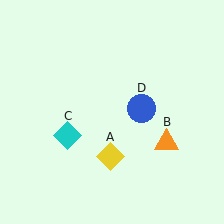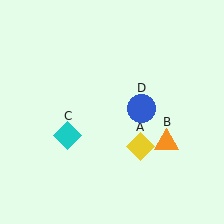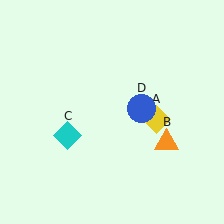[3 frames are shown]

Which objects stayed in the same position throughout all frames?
Orange triangle (object B) and cyan diamond (object C) and blue circle (object D) remained stationary.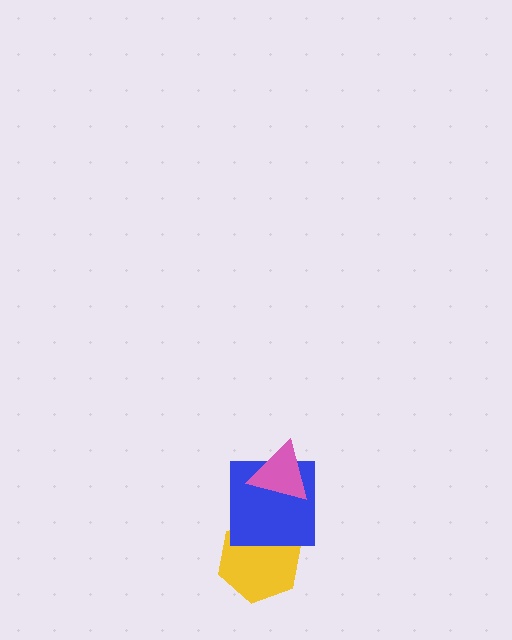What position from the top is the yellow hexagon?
The yellow hexagon is 3rd from the top.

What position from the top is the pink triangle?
The pink triangle is 1st from the top.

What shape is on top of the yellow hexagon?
The blue square is on top of the yellow hexagon.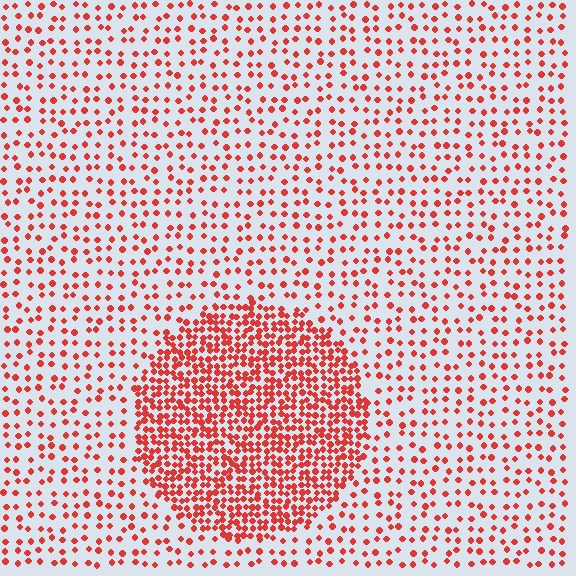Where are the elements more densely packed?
The elements are more densely packed inside the circle boundary.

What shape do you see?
I see a circle.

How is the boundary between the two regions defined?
The boundary is defined by a change in element density (approximately 2.7x ratio). All elements are the same color, size, and shape.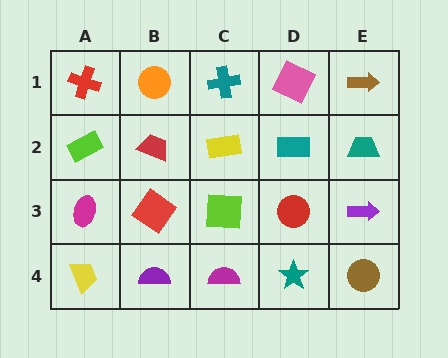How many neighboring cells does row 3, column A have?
3.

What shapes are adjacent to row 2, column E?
A brown arrow (row 1, column E), a purple arrow (row 3, column E), a teal rectangle (row 2, column D).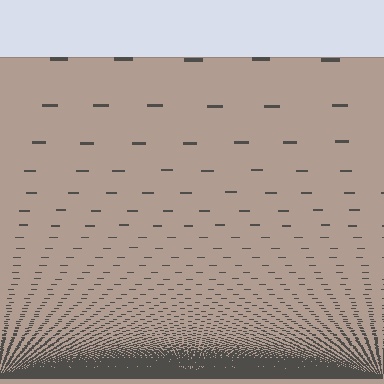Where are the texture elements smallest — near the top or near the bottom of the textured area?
Near the bottom.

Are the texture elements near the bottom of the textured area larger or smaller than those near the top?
Smaller. The gradient is inverted — elements near the bottom are smaller and denser.